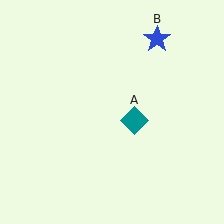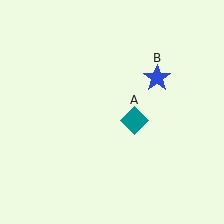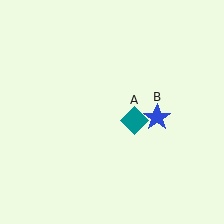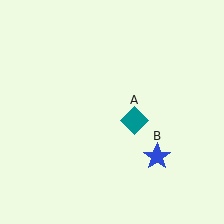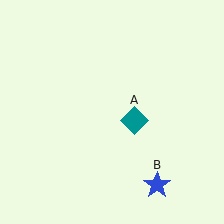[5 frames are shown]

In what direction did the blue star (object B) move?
The blue star (object B) moved down.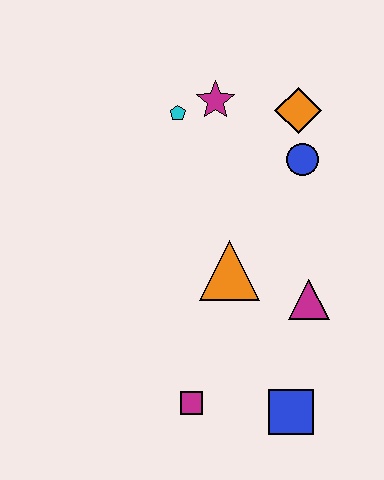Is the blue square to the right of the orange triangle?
Yes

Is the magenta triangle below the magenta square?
No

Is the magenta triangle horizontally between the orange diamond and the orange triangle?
No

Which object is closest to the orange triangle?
The magenta triangle is closest to the orange triangle.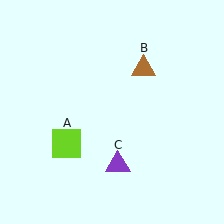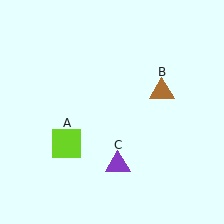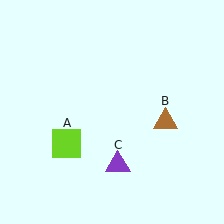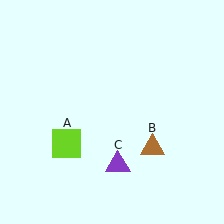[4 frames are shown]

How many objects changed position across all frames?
1 object changed position: brown triangle (object B).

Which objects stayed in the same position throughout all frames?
Lime square (object A) and purple triangle (object C) remained stationary.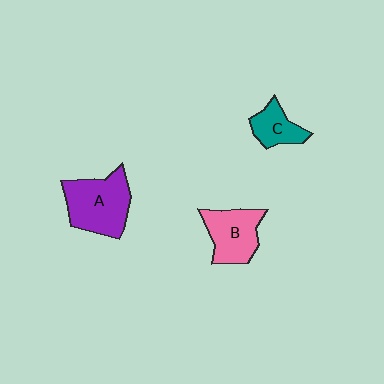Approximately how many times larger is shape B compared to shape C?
Approximately 1.6 times.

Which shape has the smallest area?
Shape C (teal).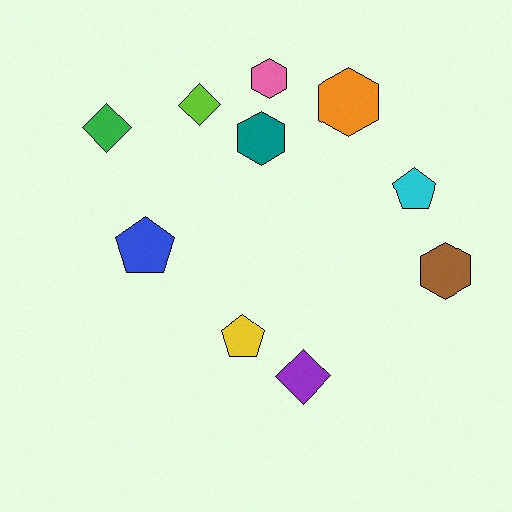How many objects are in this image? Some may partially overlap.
There are 10 objects.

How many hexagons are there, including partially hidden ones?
There are 4 hexagons.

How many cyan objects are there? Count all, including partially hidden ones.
There is 1 cyan object.